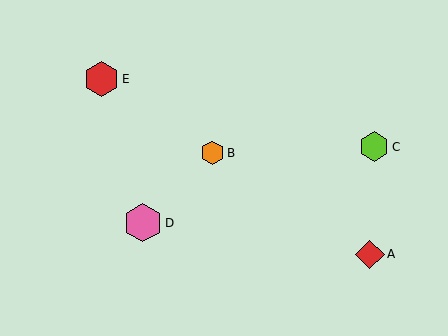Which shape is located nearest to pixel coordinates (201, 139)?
The orange hexagon (labeled B) at (212, 153) is nearest to that location.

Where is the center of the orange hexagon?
The center of the orange hexagon is at (212, 153).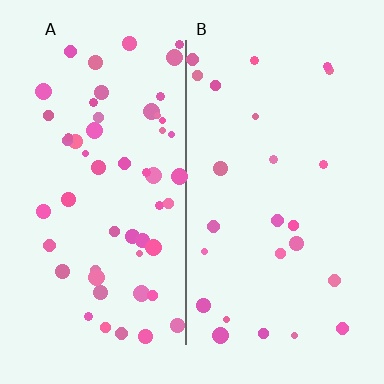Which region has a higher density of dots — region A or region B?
A (the left).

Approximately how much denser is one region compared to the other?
Approximately 2.2× — region A over region B.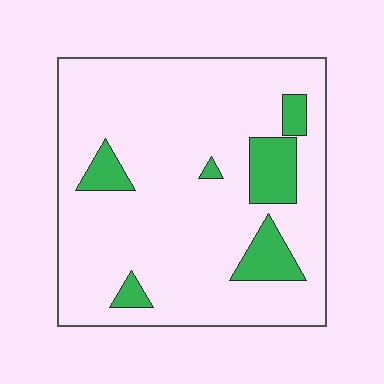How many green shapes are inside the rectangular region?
6.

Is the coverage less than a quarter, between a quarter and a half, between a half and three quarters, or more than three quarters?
Less than a quarter.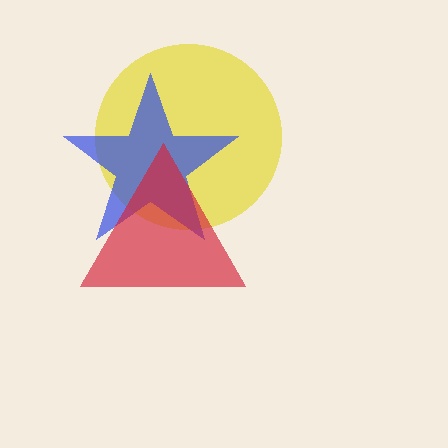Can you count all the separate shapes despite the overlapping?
Yes, there are 3 separate shapes.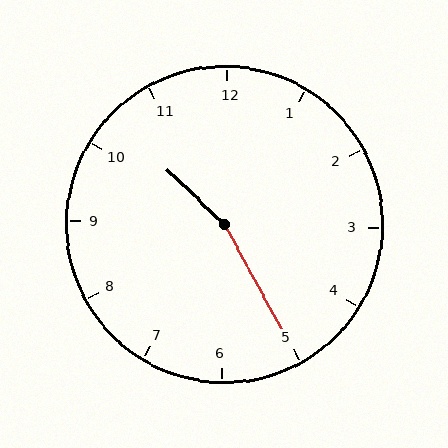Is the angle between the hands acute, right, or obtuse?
It is obtuse.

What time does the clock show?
10:25.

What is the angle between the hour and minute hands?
Approximately 162 degrees.